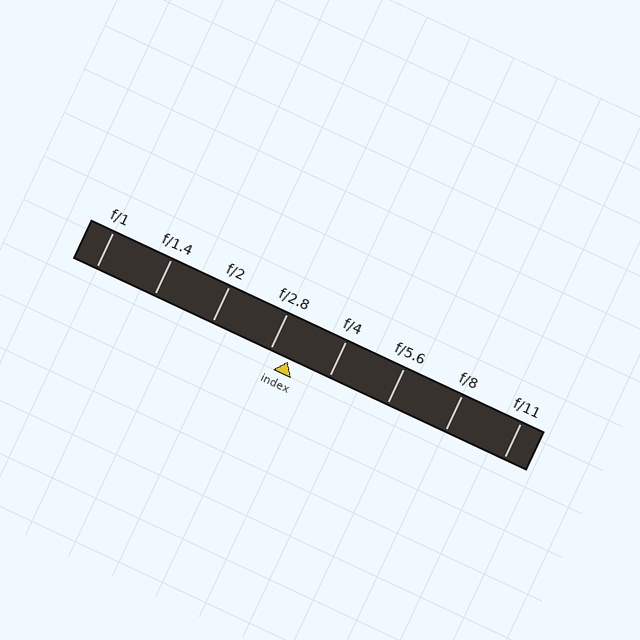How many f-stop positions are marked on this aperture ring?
There are 8 f-stop positions marked.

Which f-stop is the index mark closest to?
The index mark is closest to f/2.8.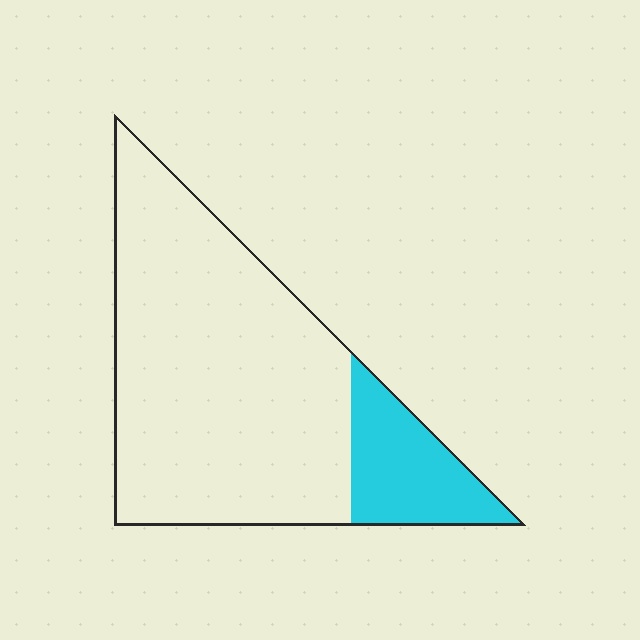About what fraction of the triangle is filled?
About one sixth (1/6).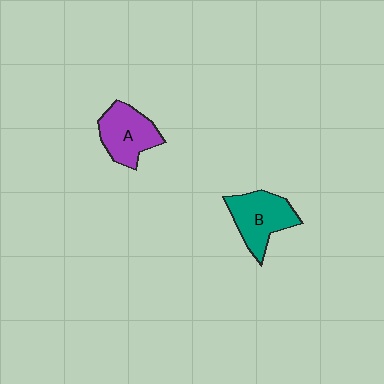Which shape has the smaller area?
Shape A (purple).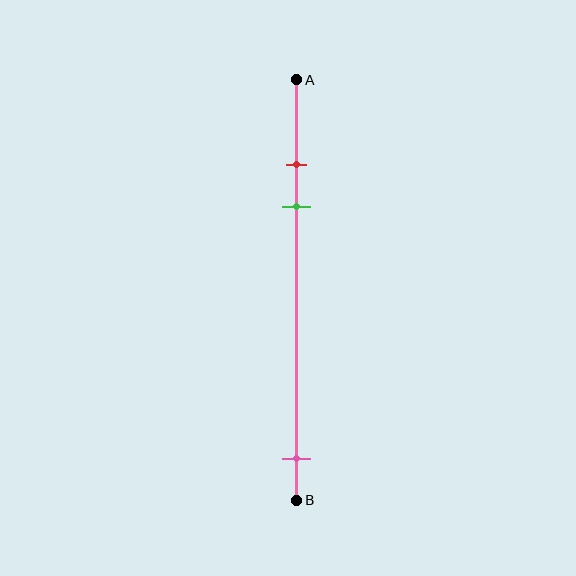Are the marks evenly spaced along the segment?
No, the marks are not evenly spaced.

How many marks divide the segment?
There are 3 marks dividing the segment.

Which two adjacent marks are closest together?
The red and green marks are the closest adjacent pair.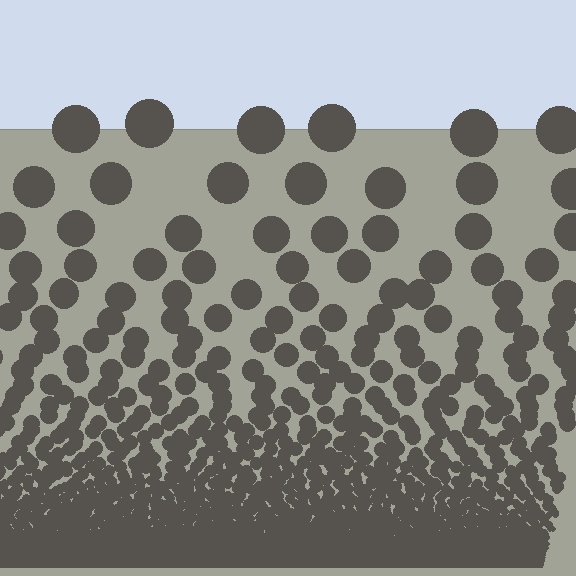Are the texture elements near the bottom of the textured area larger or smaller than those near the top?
Smaller. The gradient is inverted — elements near the bottom are smaller and denser.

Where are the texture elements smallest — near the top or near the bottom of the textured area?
Near the bottom.